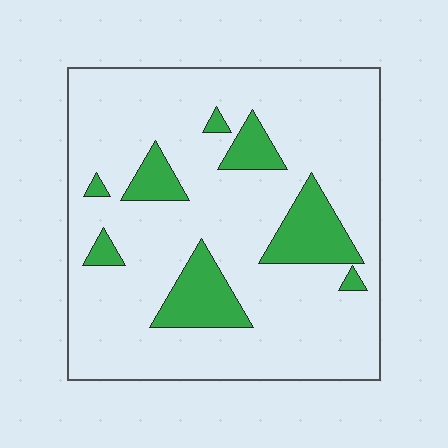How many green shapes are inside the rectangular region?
8.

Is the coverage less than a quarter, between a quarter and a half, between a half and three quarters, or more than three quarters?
Less than a quarter.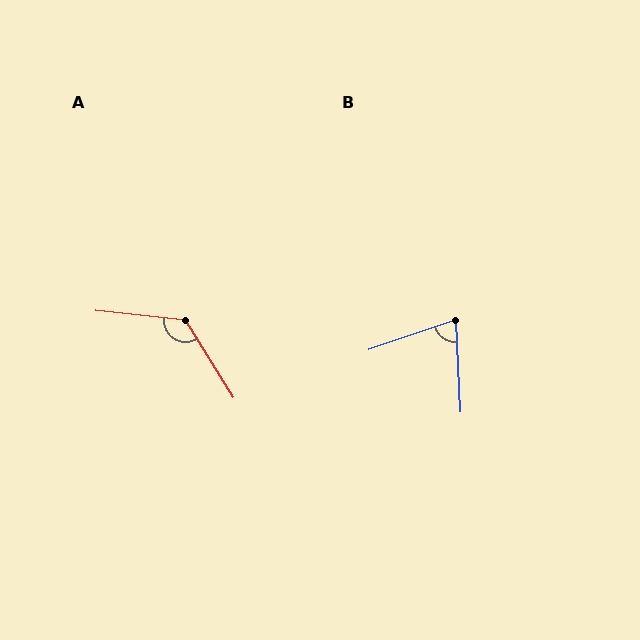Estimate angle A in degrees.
Approximately 128 degrees.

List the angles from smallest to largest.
B (74°), A (128°).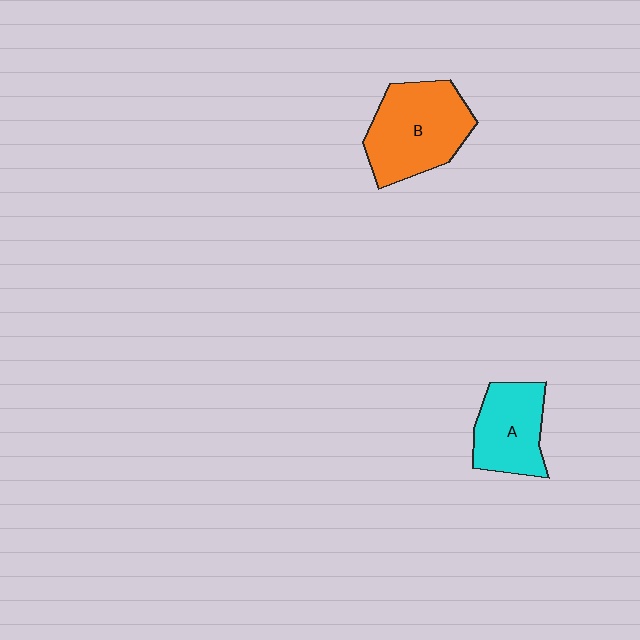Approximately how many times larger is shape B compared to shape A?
Approximately 1.4 times.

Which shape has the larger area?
Shape B (orange).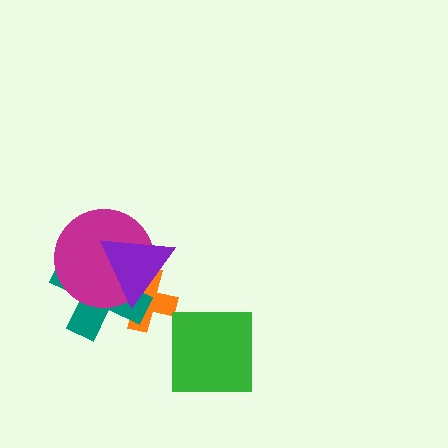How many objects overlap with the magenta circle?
3 objects overlap with the magenta circle.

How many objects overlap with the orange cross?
3 objects overlap with the orange cross.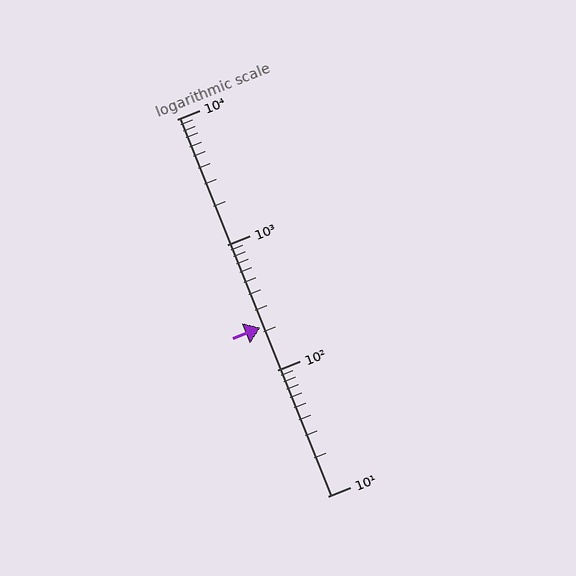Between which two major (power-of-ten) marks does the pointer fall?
The pointer is between 100 and 1000.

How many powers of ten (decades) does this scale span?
The scale spans 3 decades, from 10 to 10000.